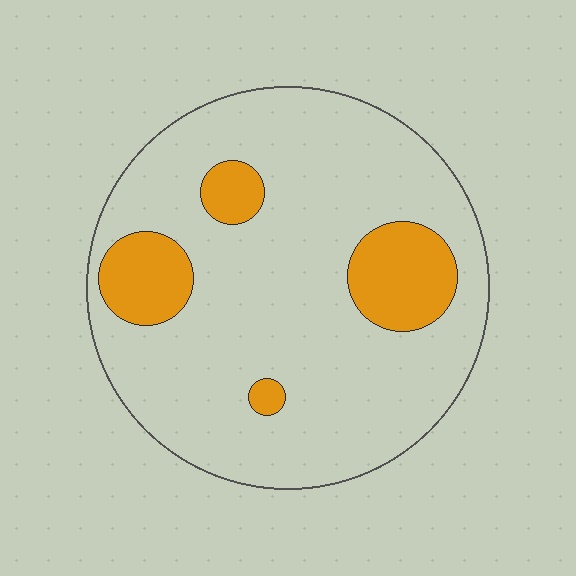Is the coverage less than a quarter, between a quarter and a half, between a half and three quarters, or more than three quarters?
Less than a quarter.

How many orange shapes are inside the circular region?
4.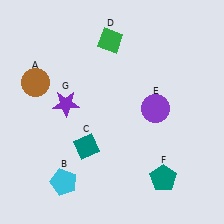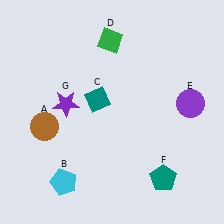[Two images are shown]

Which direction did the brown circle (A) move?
The brown circle (A) moved down.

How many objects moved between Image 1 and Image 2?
3 objects moved between the two images.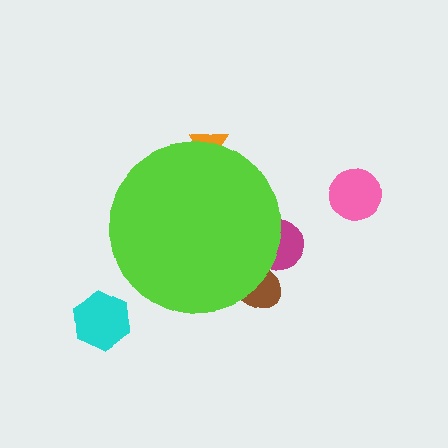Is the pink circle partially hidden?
No, the pink circle is fully visible.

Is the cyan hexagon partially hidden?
No, the cyan hexagon is fully visible.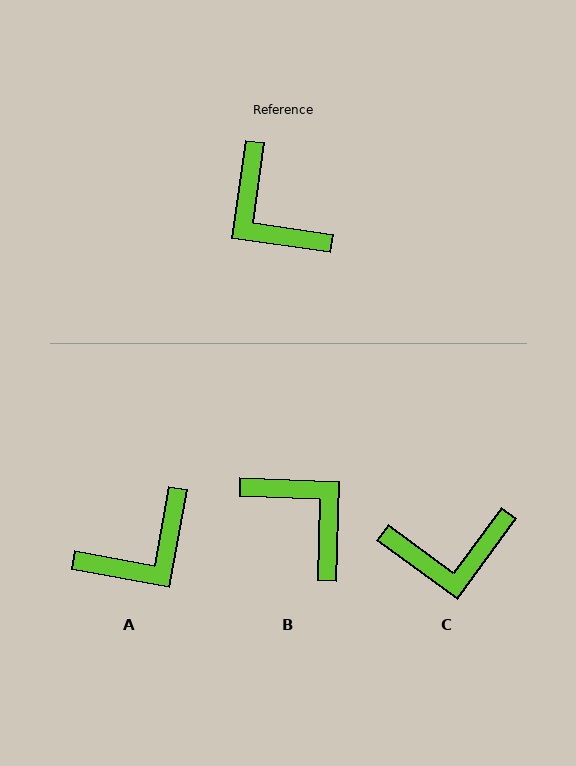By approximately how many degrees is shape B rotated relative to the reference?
Approximately 174 degrees clockwise.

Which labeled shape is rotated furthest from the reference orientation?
B, about 174 degrees away.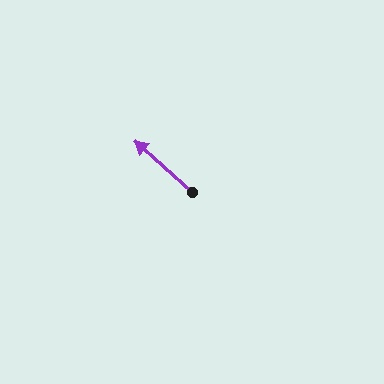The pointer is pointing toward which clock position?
Roughly 10 o'clock.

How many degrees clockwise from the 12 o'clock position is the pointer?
Approximately 312 degrees.